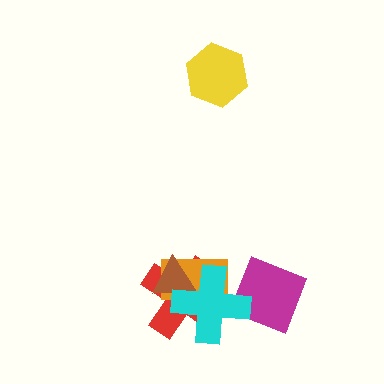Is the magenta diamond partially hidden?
Yes, it is partially covered by another shape.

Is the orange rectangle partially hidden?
Yes, it is partially covered by another shape.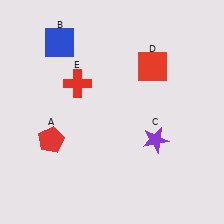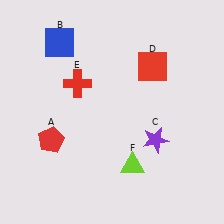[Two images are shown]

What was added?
A lime triangle (F) was added in Image 2.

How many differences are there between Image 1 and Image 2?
There is 1 difference between the two images.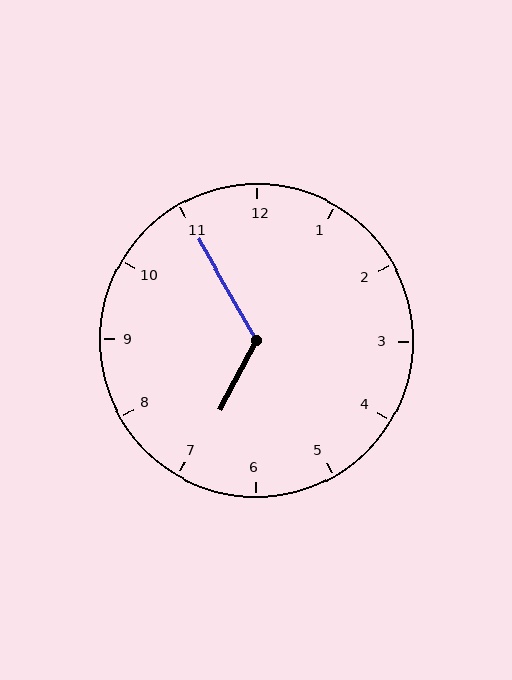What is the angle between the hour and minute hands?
Approximately 122 degrees.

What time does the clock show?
6:55.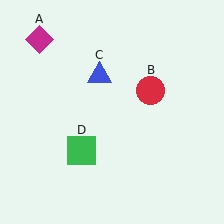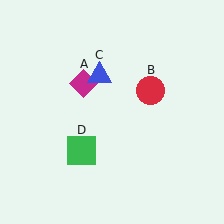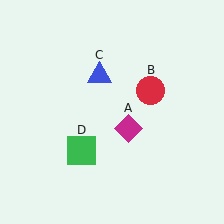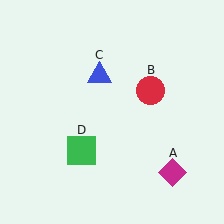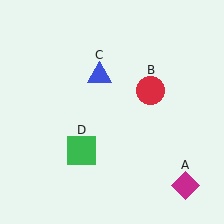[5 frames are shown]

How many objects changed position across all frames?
1 object changed position: magenta diamond (object A).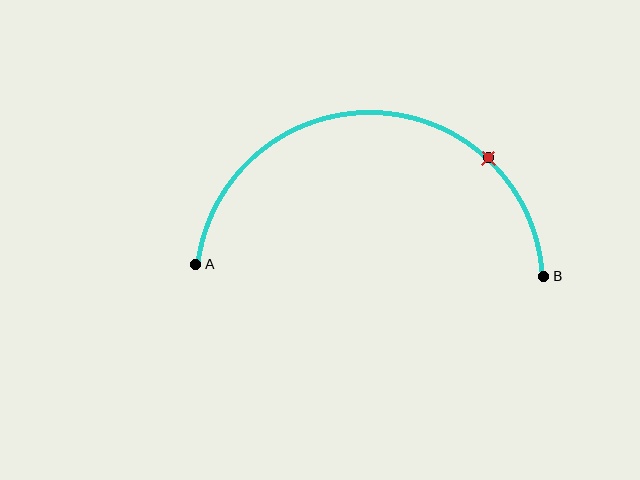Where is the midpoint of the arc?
The arc midpoint is the point on the curve farthest from the straight line joining A and B. It sits above that line.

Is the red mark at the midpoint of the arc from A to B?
No. The red mark lies on the arc but is closer to endpoint B. The arc midpoint would be at the point on the curve equidistant along the arc from both A and B.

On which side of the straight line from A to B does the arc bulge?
The arc bulges above the straight line connecting A and B.